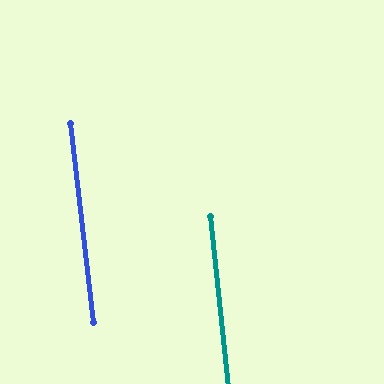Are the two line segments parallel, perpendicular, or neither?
Parallel — their directions differ by only 0.8°.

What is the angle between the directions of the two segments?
Approximately 1 degree.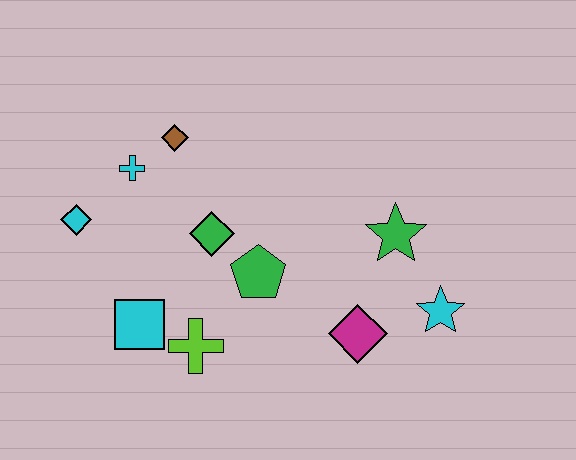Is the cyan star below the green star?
Yes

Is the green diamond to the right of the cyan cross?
Yes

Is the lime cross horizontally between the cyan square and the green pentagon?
Yes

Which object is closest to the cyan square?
The lime cross is closest to the cyan square.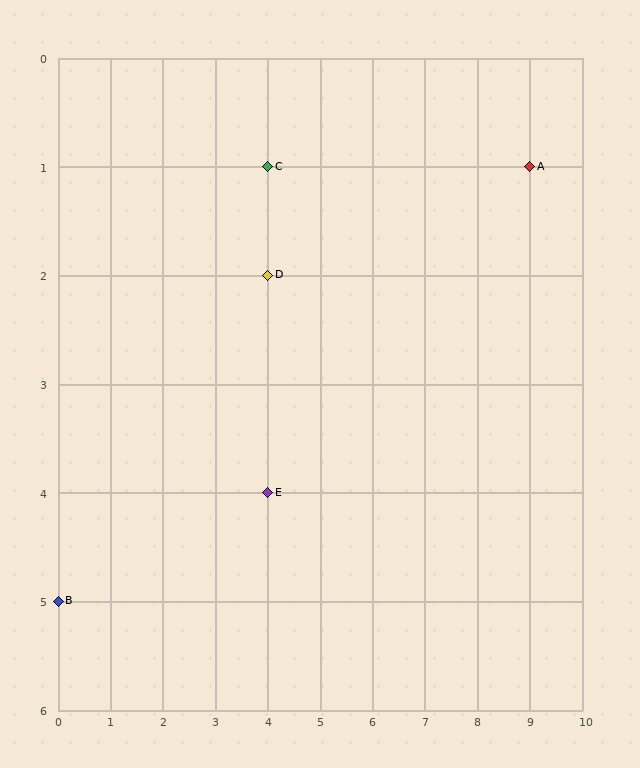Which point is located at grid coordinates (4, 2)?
Point D is at (4, 2).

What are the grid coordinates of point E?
Point E is at grid coordinates (4, 4).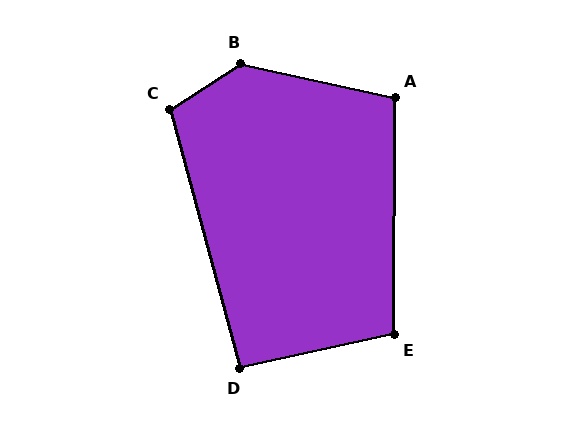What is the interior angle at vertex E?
Approximately 102 degrees (obtuse).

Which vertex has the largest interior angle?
B, at approximately 135 degrees.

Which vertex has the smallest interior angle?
D, at approximately 93 degrees.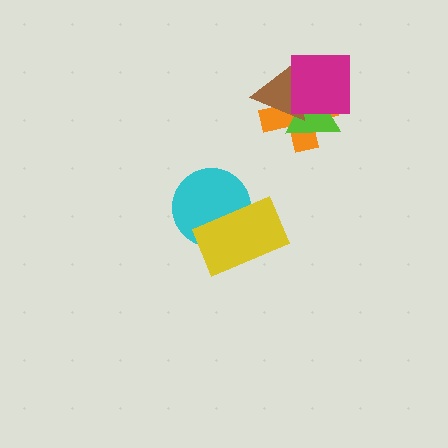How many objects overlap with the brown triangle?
3 objects overlap with the brown triangle.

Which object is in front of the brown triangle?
The magenta square is in front of the brown triangle.